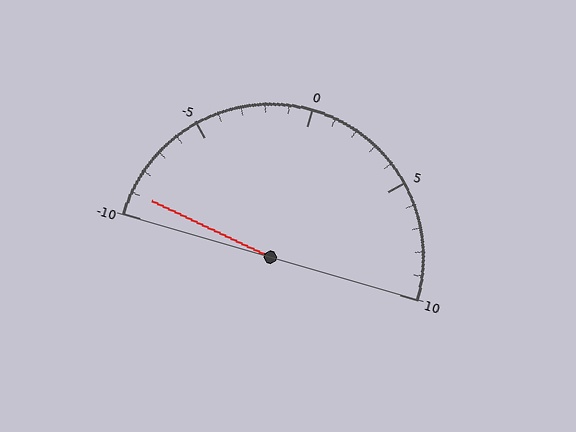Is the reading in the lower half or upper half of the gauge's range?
The reading is in the lower half of the range (-10 to 10).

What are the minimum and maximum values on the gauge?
The gauge ranges from -10 to 10.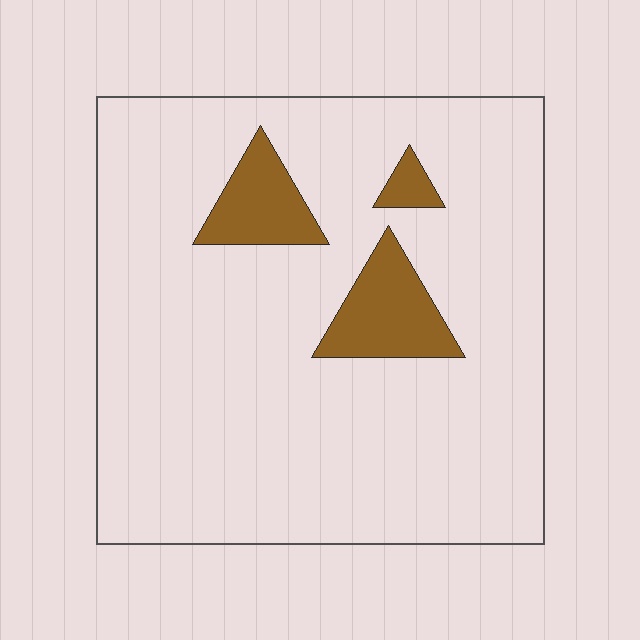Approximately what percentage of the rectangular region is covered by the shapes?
Approximately 10%.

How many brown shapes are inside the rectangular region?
3.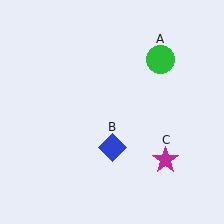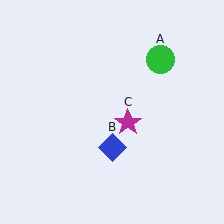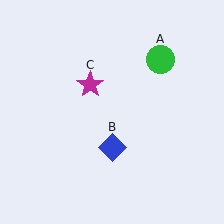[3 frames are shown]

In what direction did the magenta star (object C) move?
The magenta star (object C) moved up and to the left.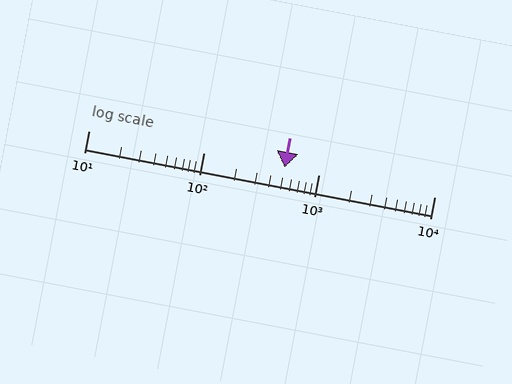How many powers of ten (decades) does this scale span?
The scale spans 3 decades, from 10 to 10000.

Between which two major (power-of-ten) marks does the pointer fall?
The pointer is between 100 and 1000.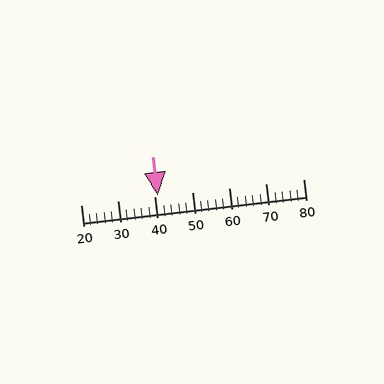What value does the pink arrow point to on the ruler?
The pink arrow points to approximately 41.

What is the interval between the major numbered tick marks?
The major tick marks are spaced 10 units apart.